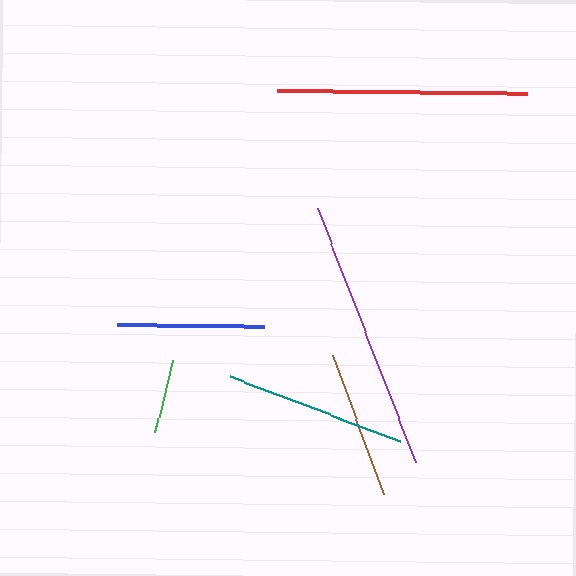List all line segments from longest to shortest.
From longest to shortest: purple, red, teal, brown, blue, green.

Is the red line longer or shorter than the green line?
The red line is longer than the green line.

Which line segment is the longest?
The purple line is the longest at approximately 272 pixels.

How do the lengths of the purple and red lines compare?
The purple and red lines are approximately the same length.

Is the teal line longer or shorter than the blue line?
The teal line is longer than the blue line.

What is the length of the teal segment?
The teal segment is approximately 182 pixels long.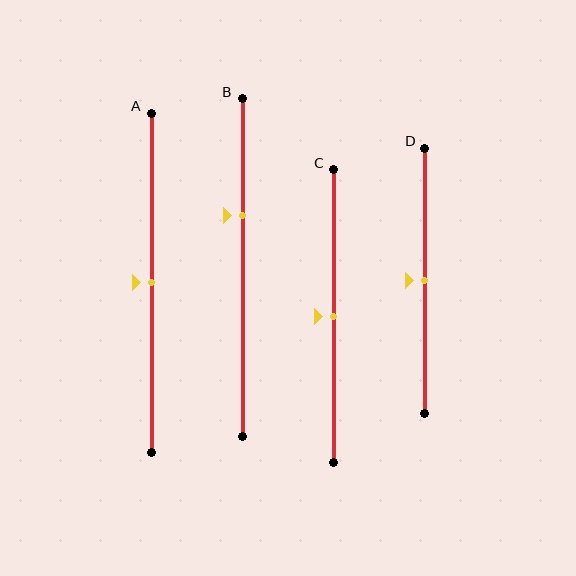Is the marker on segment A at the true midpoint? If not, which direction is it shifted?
Yes, the marker on segment A is at the true midpoint.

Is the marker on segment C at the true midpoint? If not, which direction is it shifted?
Yes, the marker on segment C is at the true midpoint.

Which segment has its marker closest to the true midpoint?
Segment A has its marker closest to the true midpoint.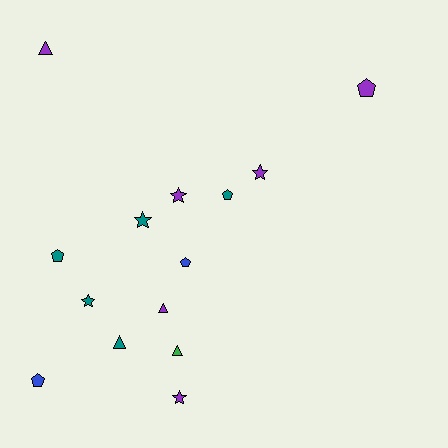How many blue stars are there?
There are no blue stars.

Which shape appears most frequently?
Star, with 5 objects.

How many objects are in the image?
There are 14 objects.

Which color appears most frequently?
Purple, with 6 objects.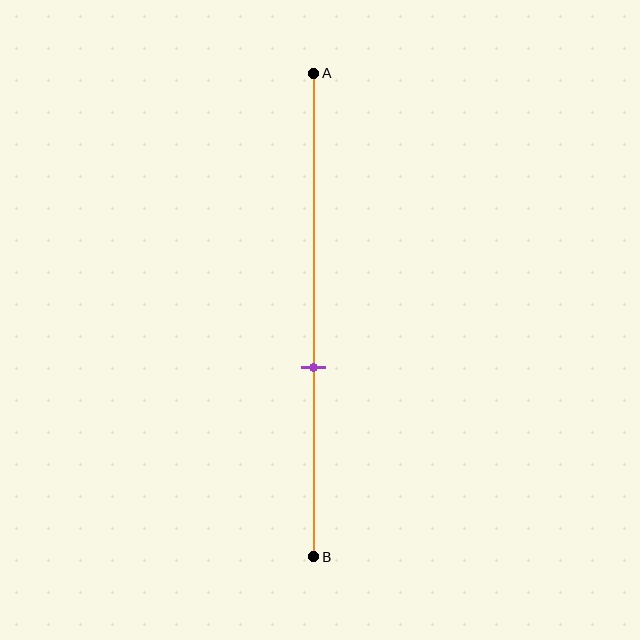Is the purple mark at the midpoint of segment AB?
No, the mark is at about 60% from A, not at the 50% midpoint.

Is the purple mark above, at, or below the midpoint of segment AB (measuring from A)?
The purple mark is below the midpoint of segment AB.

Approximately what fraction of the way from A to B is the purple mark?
The purple mark is approximately 60% of the way from A to B.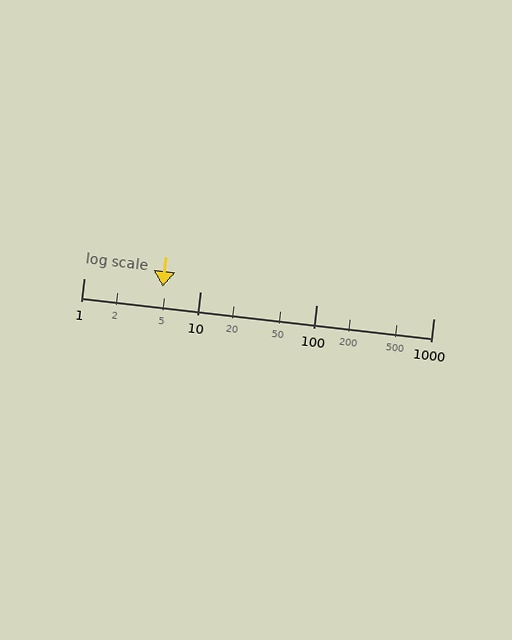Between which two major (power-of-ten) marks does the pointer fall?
The pointer is between 1 and 10.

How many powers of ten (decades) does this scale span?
The scale spans 3 decades, from 1 to 1000.